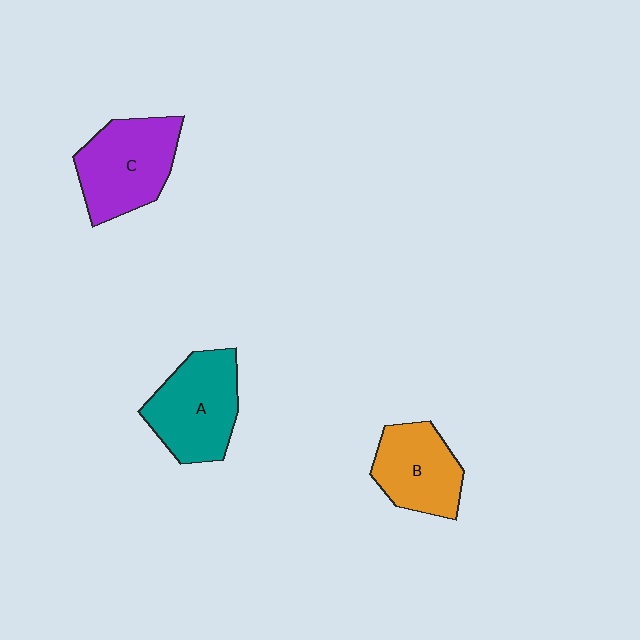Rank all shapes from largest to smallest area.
From largest to smallest: C (purple), A (teal), B (orange).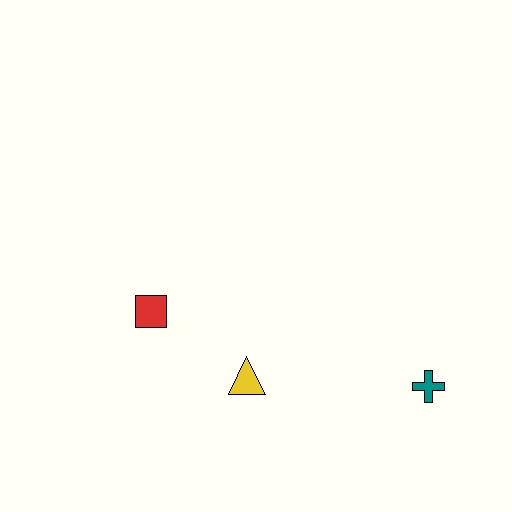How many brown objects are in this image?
There are no brown objects.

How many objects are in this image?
There are 3 objects.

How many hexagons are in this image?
There are no hexagons.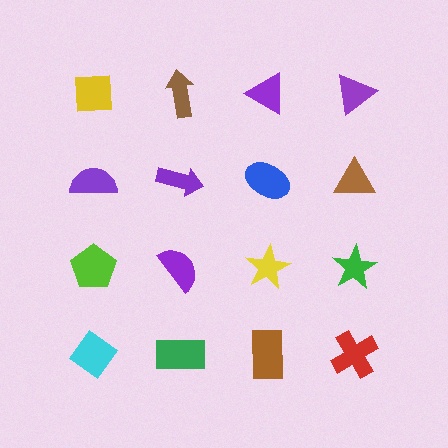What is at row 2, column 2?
A purple arrow.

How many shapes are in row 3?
4 shapes.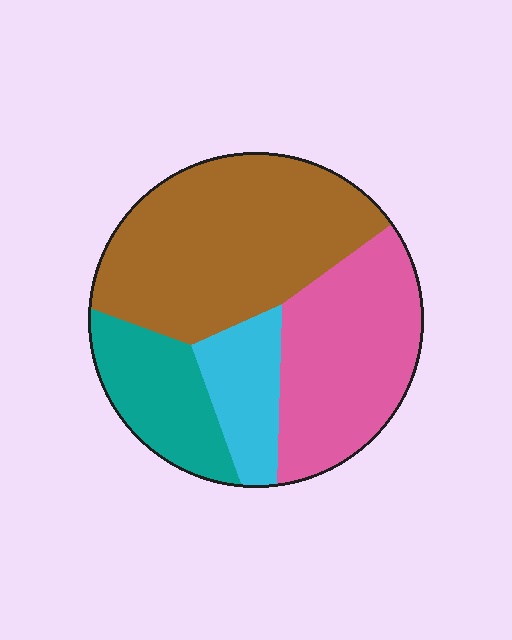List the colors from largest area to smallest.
From largest to smallest: brown, pink, teal, cyan.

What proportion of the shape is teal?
Teal covers roughly 15% of the shape.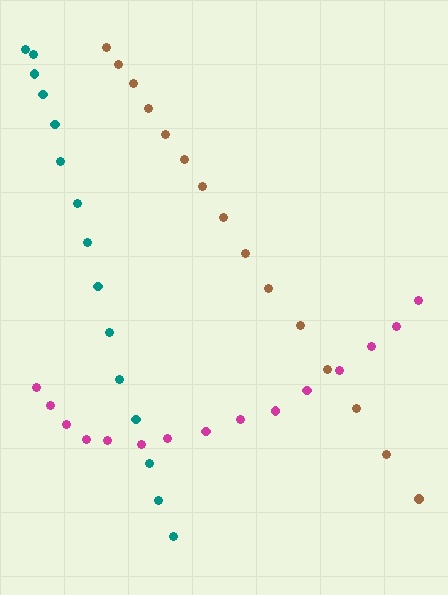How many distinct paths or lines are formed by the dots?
There are 3 distinct paths.